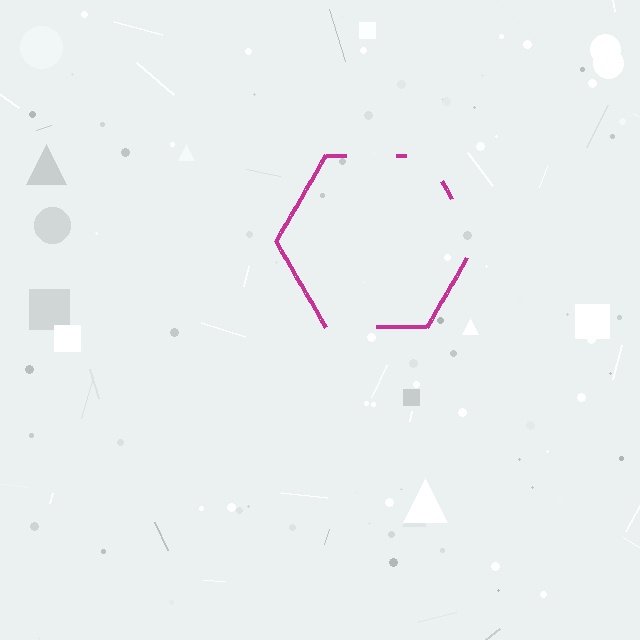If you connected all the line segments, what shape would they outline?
They would outline a hexagon.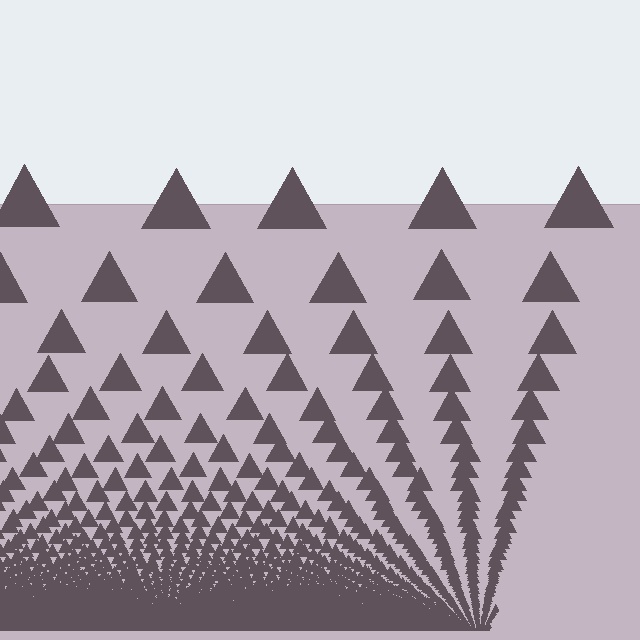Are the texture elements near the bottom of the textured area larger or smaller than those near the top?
Smaller. The gradient is inverted — elements near the bottom are smaller and denser.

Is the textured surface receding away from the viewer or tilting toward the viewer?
The surface appears to tilt toward the viewer. Texture elements get larger and sparser toward the top.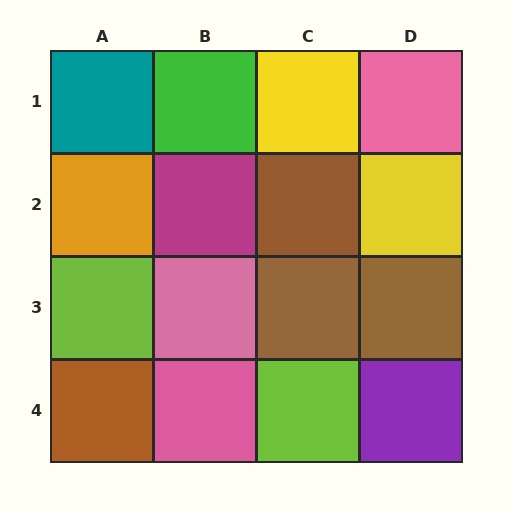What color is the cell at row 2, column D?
Yellow.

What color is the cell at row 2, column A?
Orange.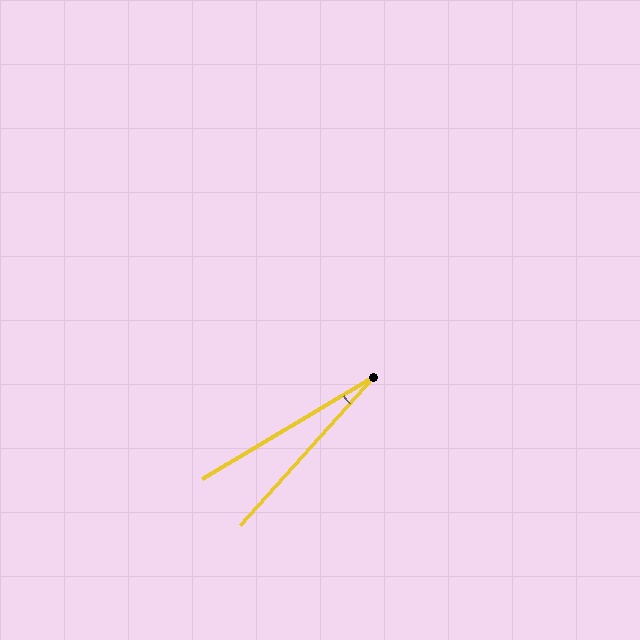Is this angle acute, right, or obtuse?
It is acute.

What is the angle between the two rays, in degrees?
Approximately 17 degrees.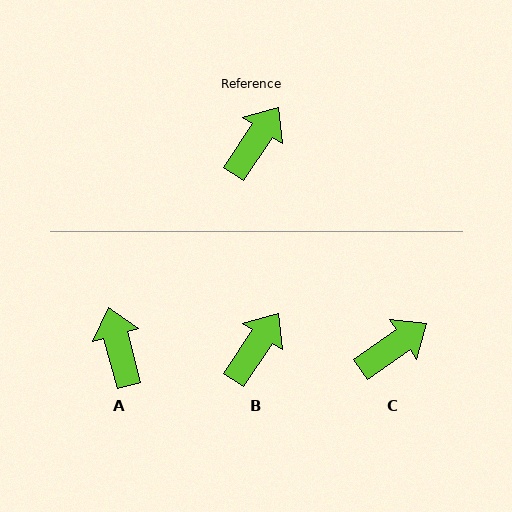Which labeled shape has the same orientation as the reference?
B.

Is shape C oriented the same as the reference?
No, it is off by about 22 degrees.